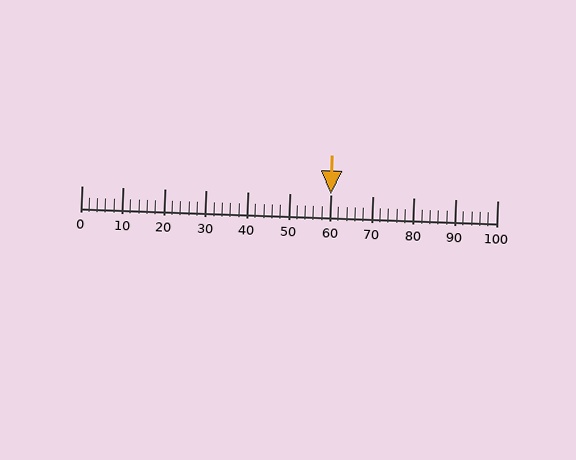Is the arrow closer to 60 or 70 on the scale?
The arrow is closer to 60.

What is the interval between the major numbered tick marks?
The major tick marks are spaced 10 units apart.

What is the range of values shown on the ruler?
The ruler shows values from 0 to 100.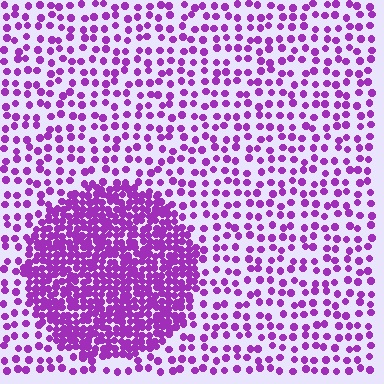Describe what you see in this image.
The image contains small purple elements arranged at two different densities. A circle-shaped region is visible where the elements are more densely packed than the surrounding area.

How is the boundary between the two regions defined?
The boundary is defined by a change in element density (approximately 2.8x ratio). All elements are the same color, size, and shape.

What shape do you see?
I see a circle.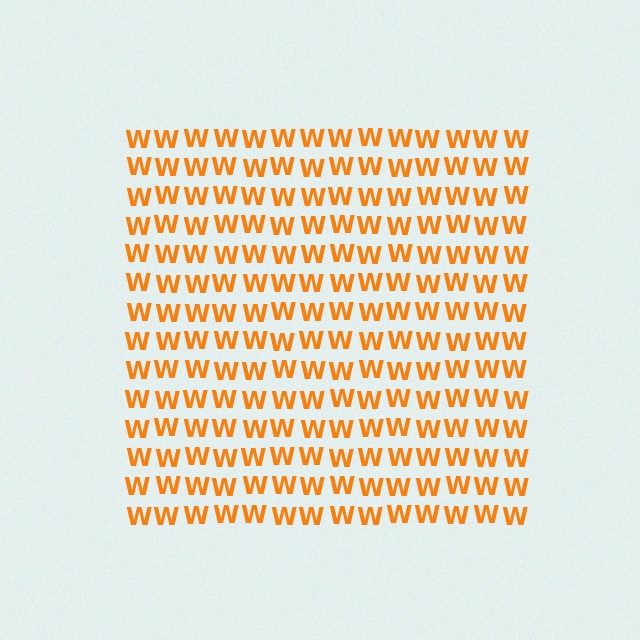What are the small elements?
The small elements are letter W's.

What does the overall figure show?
The overall figure shows a square.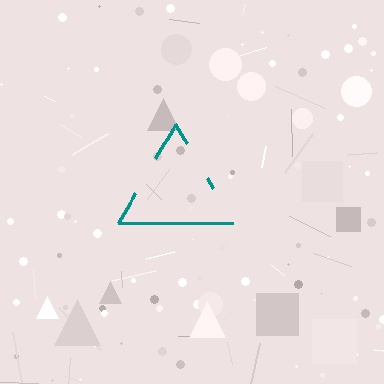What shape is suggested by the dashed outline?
The dashed outline suggests a triangle.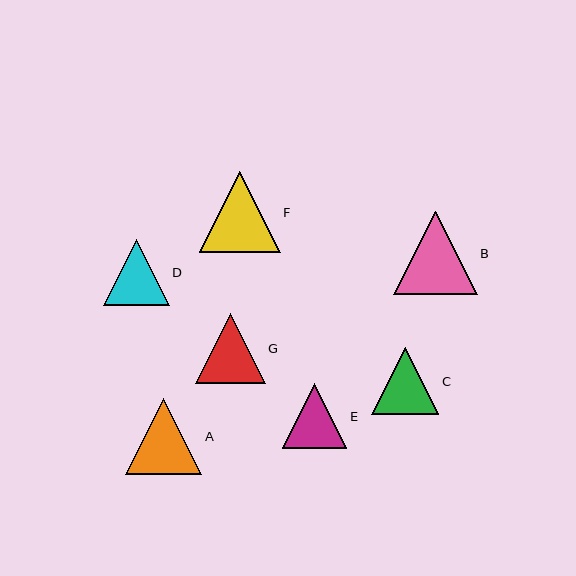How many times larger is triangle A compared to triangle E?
Triangle A is approximately 1.2 times the size of triangle E.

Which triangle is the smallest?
Triangle E is the smallest with a size of approximately 65 pixels.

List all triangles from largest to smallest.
From largest to smallest: B, F, A, G, C, D, E.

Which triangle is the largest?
Triangle B is the largest with a size of approximately 84 pixels.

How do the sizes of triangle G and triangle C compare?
Triangle G and triangle C are approximately the same size.